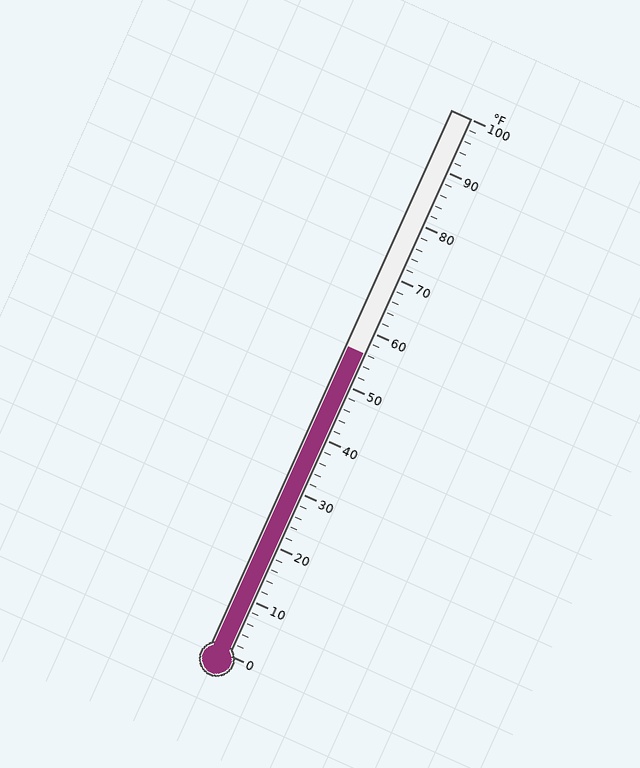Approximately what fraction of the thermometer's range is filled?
The thermometer is filled to approximately 55% of its range.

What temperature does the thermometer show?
The thermometer shows approximately 56°F.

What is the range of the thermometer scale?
The thermometer scale ranges from 0°F to 100°F.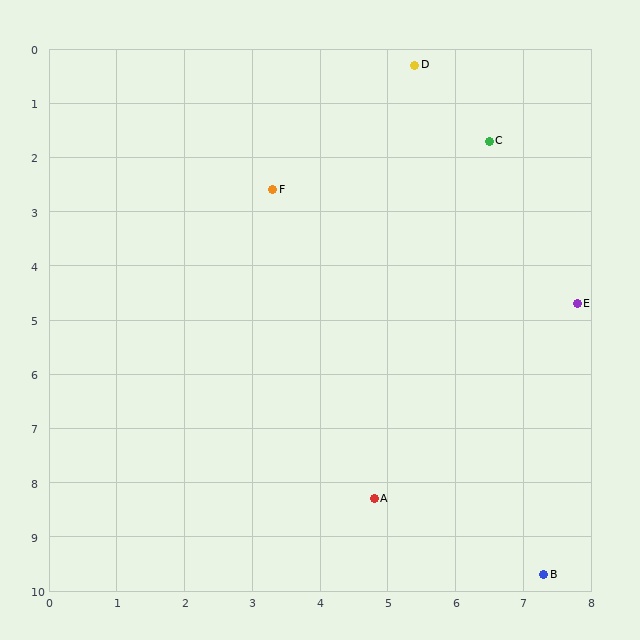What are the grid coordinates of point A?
Point A is at approximately (4.8, 8.3).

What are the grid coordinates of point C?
Point C is at approximately (6.5, 1.7).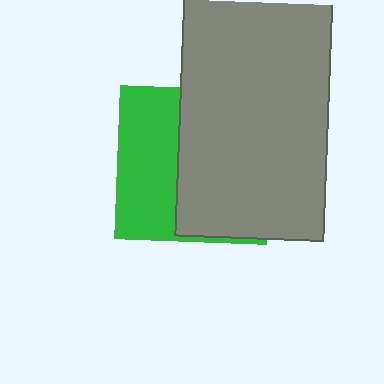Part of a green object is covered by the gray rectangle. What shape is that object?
It is a square.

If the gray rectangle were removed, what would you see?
You would see the complete green square.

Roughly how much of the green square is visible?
A small part of it is visible (roughly 41%).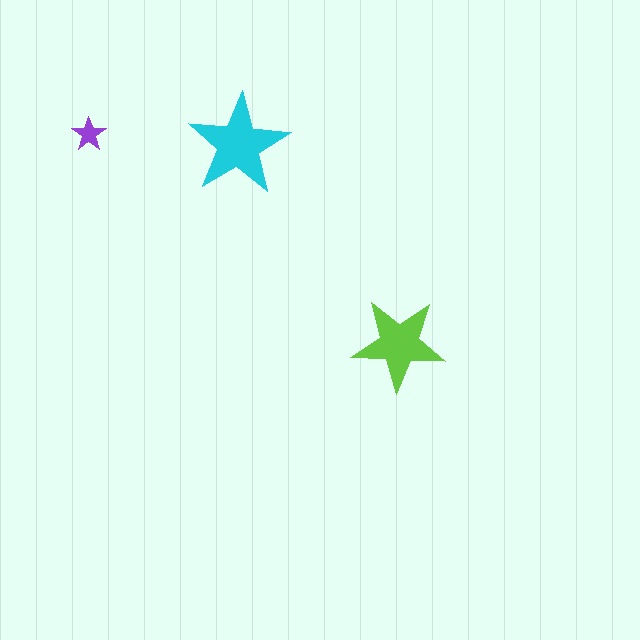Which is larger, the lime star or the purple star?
The lime one.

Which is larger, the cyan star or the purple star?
The cyan one.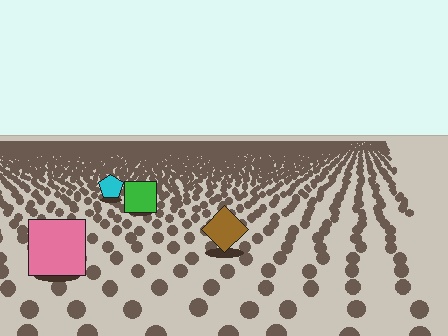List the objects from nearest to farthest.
From nearest to farthest: the pink square, the brown diamond, the green square, the cyan pentagon.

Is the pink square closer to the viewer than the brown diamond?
Yes. The pink square is closer — you can tell from the texture gradient: the ground texture is coarser near it.